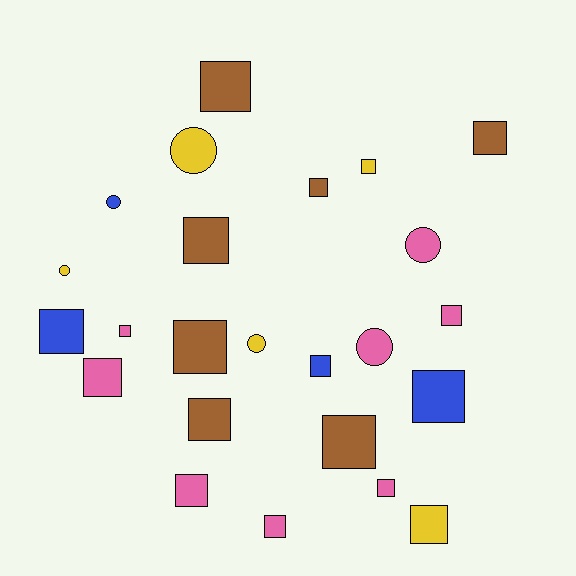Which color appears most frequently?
Pink, with 8 objects.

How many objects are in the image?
There are 24 objects.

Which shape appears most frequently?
Square, with 18 objects.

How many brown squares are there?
There are 7 brown squares.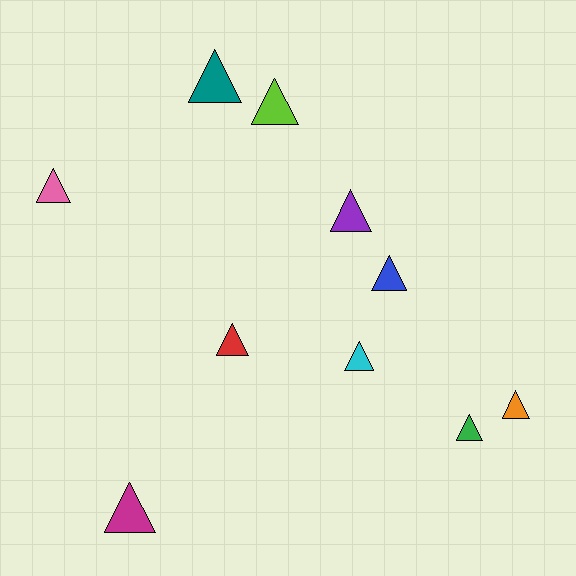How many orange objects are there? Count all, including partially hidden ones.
There is 1 orange object.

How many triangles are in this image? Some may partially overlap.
There are 10 triangles.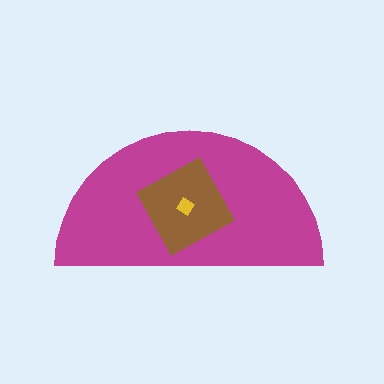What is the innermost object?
The yellow diamond.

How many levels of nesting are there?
3.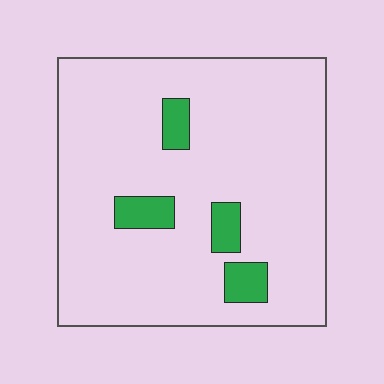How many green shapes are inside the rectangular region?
4.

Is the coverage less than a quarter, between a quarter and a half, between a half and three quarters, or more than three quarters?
Less than a quarter.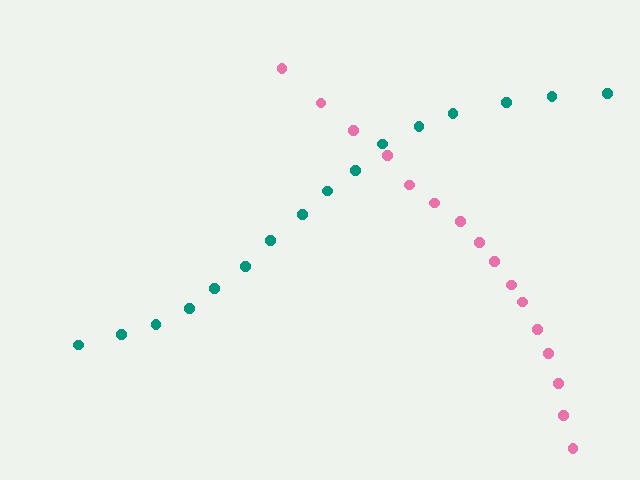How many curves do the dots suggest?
There are 2 distinct paths.